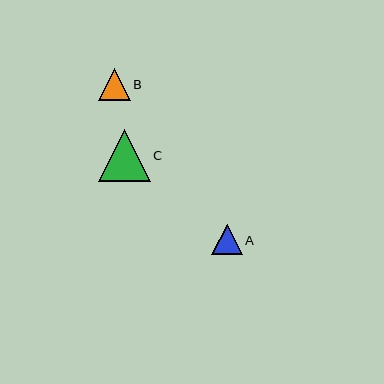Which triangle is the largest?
Triangle C is the largest with a size of approximately 52 pixels.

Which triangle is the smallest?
Triangle A is the smallest with a size of approximately 30 pixels.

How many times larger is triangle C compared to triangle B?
Triangle C is approximately 1.6 times the size of triangle B.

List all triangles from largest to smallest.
From largest to smallest: C, B, A.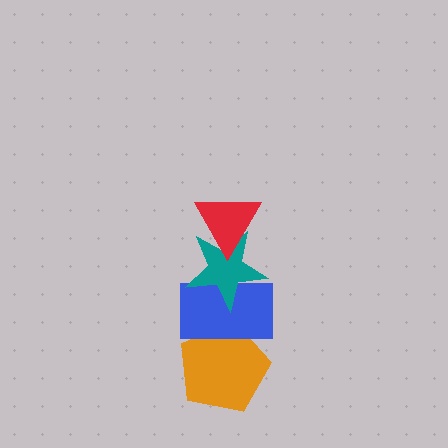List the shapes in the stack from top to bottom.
From top to bottom: the red triangle, the teal star, the blue rectangle, the orange pentagon.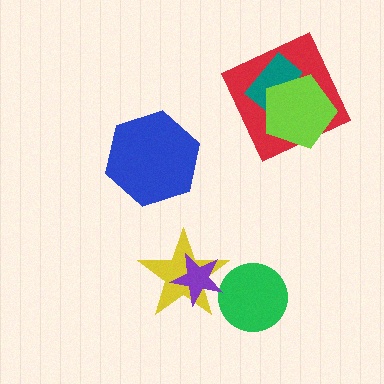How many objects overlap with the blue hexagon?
0 objects overlap with the blue hexagon.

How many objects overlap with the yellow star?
2 objects overlap with the yellow star.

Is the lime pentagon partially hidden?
No, no other shape covers it.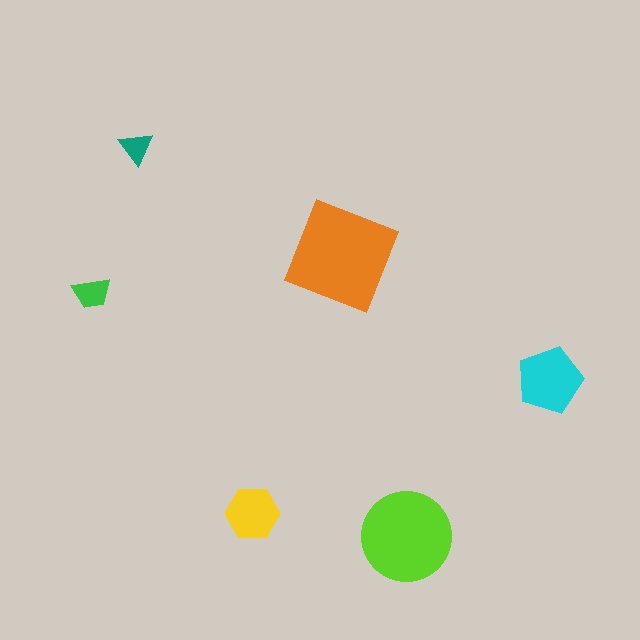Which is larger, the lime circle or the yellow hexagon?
The lime circle.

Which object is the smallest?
The teal triangle.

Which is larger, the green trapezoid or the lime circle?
The lime circle.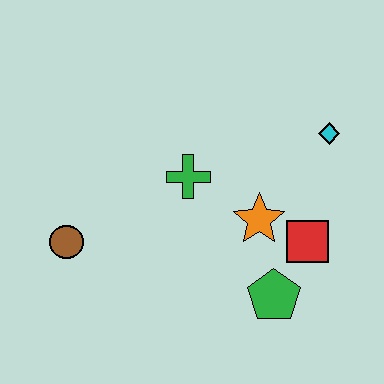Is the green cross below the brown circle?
No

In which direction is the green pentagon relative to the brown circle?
The green pentagon is to the right of the brown circle.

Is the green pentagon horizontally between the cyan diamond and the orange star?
Yes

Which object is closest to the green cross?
The orange star is closest to the green cross.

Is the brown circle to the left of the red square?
Yes